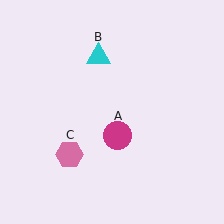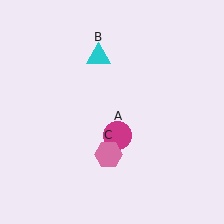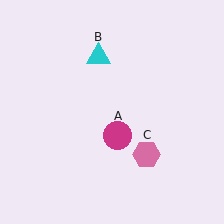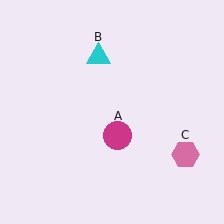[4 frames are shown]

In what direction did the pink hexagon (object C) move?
The pink hexagon (object C) moved right.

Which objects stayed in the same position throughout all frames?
Magenta circle (object A) and cyan triangle (object B) remained stationary.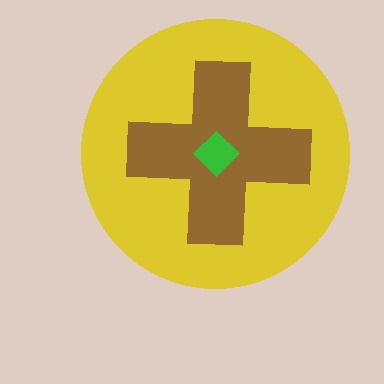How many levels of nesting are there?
3.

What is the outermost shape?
The yellow circle.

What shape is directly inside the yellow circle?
The brown cross.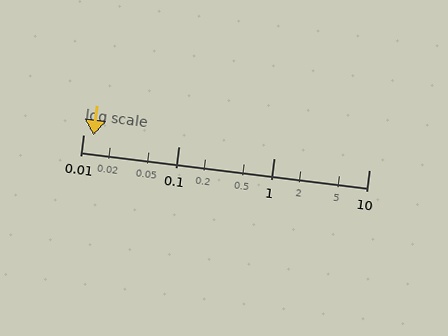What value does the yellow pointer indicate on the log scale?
The pointer indicates approximately 0.013.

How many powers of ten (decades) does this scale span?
The scale spans 3 decades, from 0.01 to 10.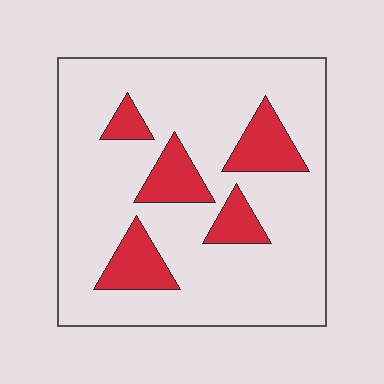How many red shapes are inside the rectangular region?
5.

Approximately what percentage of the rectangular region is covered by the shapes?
Approximately 20%.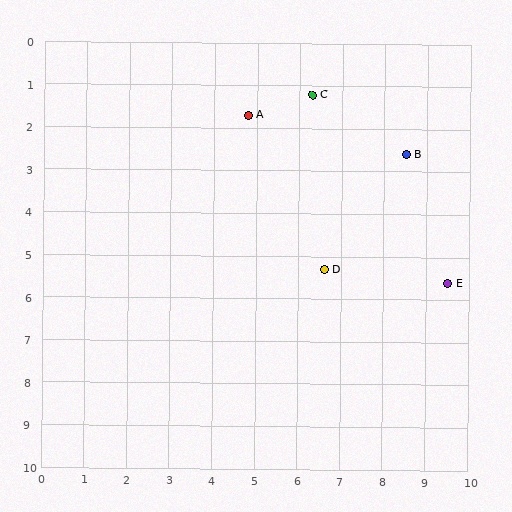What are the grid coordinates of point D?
Point D is at approximately (6.6, 5.3).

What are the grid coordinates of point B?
Point B is at approximately (8.5, 2.6).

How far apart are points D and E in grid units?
Points D and E are about 2.9 grid units apart.